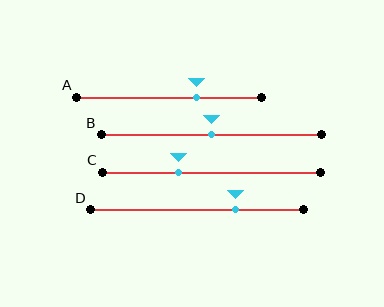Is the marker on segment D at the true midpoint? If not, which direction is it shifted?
No, the marker on segment D is shifted to the right by about 18% of the segment length.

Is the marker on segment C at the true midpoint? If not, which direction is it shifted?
No, the marker on segment C is shifted to the left by about 15% of the segment length.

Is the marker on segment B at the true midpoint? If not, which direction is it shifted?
Yes, the marker on segment B is at the true midpoint.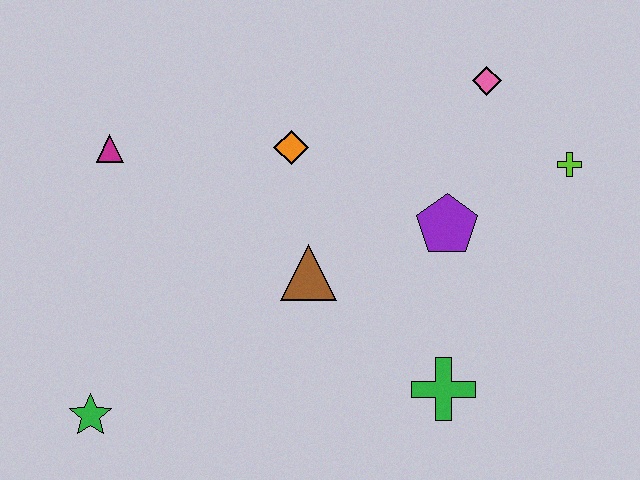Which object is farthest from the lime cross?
The green star is farthest from the lime cross.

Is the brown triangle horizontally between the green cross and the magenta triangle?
Yes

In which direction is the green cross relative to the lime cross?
The green cross is below the lime cross.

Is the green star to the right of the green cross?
No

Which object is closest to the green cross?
The purple pentagon is closest to the green cross.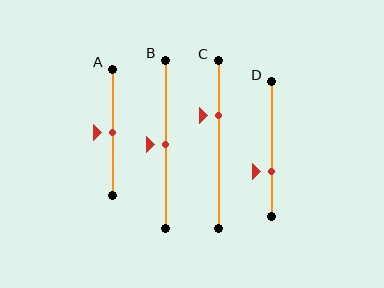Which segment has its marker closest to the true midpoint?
Segment A has its marker closest to the true midpoint.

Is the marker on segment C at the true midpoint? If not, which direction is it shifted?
No, the marker on segment C is shifted upward by about 17% of the segment length.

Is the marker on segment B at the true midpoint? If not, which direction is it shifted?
Yes, the marker on segment B is at the true midpoint.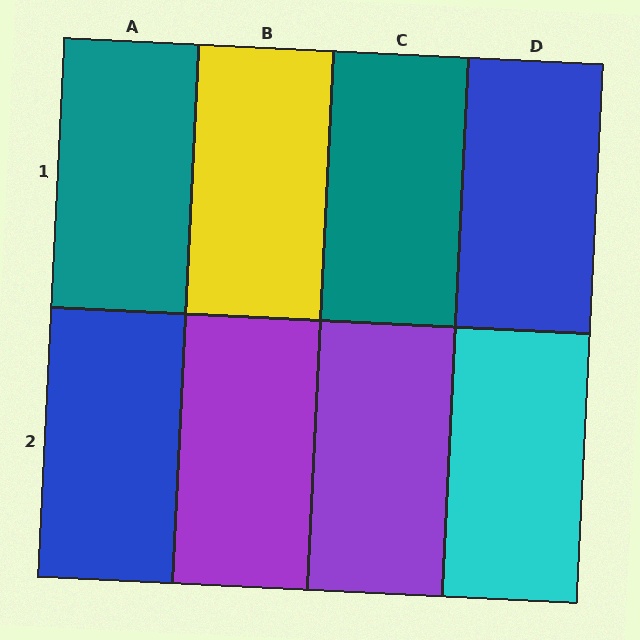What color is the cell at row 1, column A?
Teal.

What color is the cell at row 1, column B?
Yellow.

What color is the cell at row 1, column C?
Teal.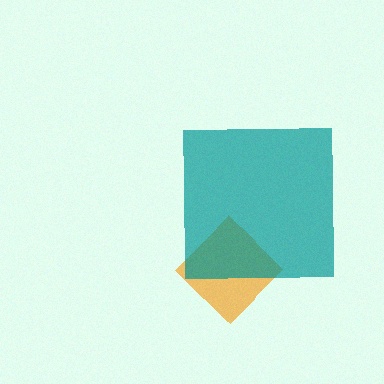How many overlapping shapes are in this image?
There are 2 overlapping shapes in the image.